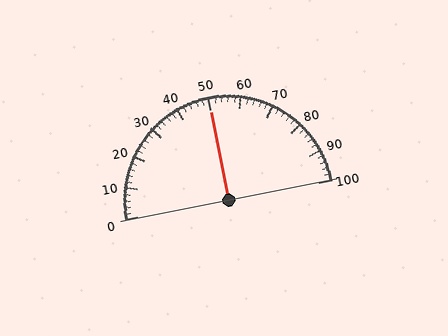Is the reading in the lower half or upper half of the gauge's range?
The reading is in the upper half of the range (0 to 100).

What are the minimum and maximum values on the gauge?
The gauge ranges from 0 to 100.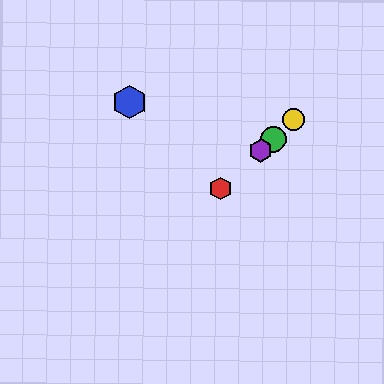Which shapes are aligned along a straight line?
The red hexagon, the green circle, the yellow circle, the purple hexagon are aligned along a straight line.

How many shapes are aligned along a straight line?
4 shapes (the red hexagon, the green circle, the yellow circle, the purple hexagon) are aligned along a straight line.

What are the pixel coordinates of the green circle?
The green circle is at (273, 139).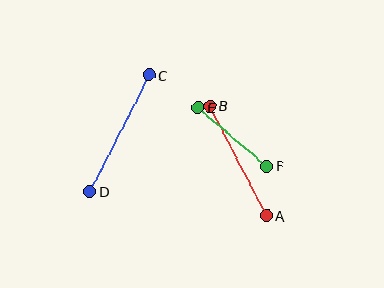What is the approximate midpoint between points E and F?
The midpoint is at approximately (233, 137) pixels.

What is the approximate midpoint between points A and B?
The midpoint is at approximately (238, 161) pixels.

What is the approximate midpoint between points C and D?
The midpoint is at approximately (119, 133) pixels.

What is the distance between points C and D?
The distance is approximately 130 pixels.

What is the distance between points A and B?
The distance is approximately 124 pixels.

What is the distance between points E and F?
The distance is approximately 90 pixels.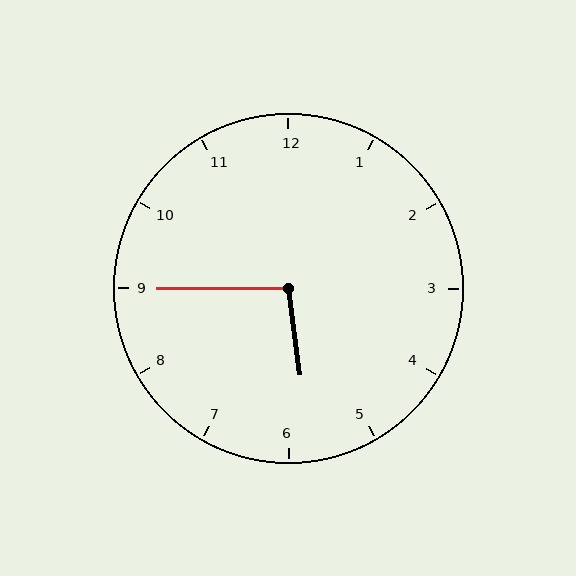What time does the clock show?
5:45.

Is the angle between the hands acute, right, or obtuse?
It is obtuse.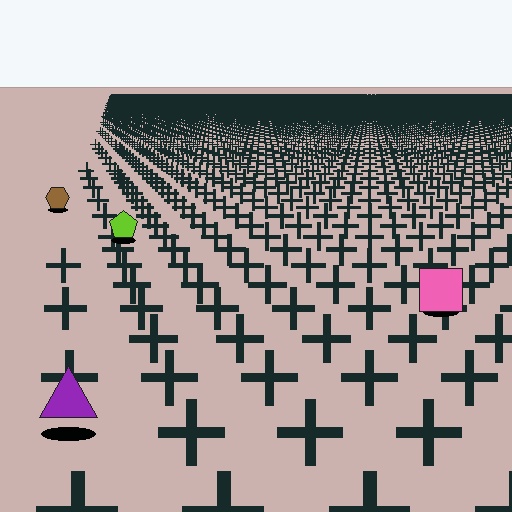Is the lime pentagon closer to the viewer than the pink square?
No. The pink square is closer — you can tell from the texture gradient: the ground texture is coarser near it.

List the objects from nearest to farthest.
From nearest to farthest: the purple triangle, the pink square, the lime pentagon, the brown hexagon.